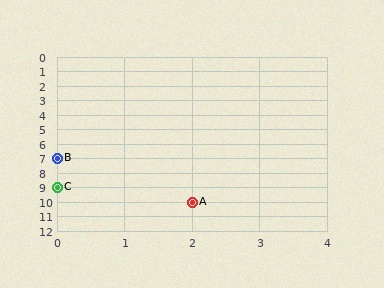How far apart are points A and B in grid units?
Points A and B are 2 columns and 3 rows apart (about 3.6 grid units diagonally).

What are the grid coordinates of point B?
Point B is at grid coordinates (0, 7).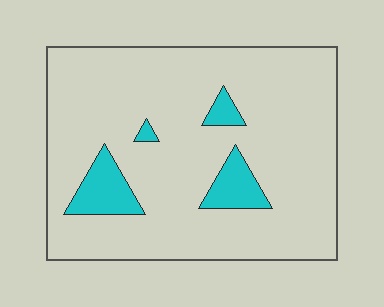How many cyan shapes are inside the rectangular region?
4.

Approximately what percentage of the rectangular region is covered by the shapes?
Approximately 10%.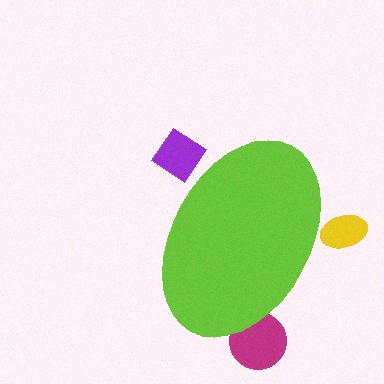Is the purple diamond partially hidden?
Yes, the purple diamond is partially hidden behind the lime ellipse.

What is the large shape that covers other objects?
A lime ellipse.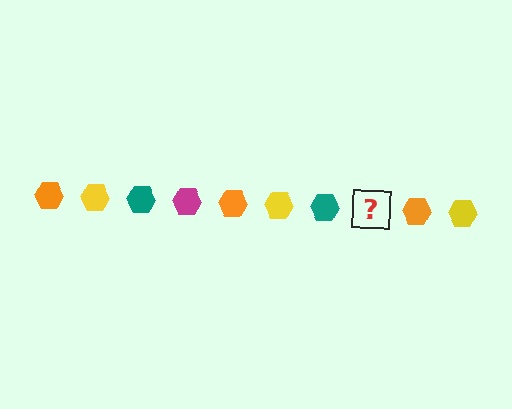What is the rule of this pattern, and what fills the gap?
The rule is that the pattern cycles through orange, yellow, teal, magenta hexagons. The gap should be filled with a magenta hexagon.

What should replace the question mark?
The question mark should be replaced with a magenta hexagon.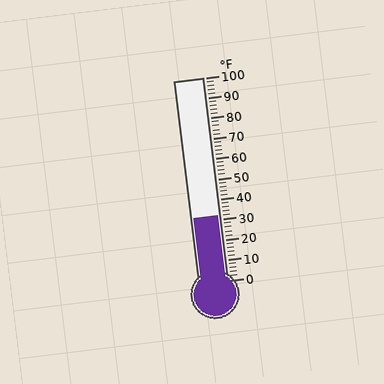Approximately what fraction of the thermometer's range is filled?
The thermometer is filled to approximately 30% of its range.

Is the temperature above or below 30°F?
The temperature is above 30°F.